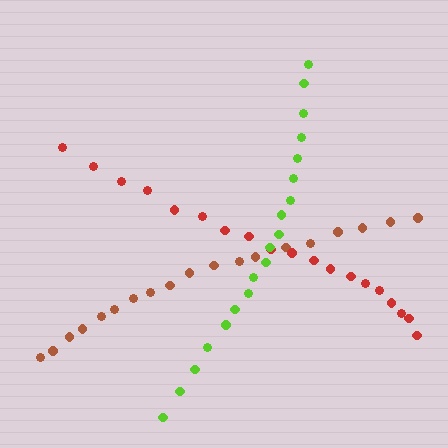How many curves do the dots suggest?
There are 3 distinct paths.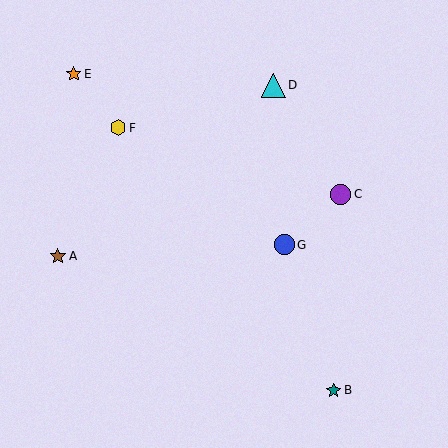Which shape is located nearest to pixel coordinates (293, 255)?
The blue circle (labeled G) at (284, 245) is nearest to that location.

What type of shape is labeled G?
Shape G is a blue circle.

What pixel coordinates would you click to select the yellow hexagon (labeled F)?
Click at (118, 128) to select the yellow hexagon F.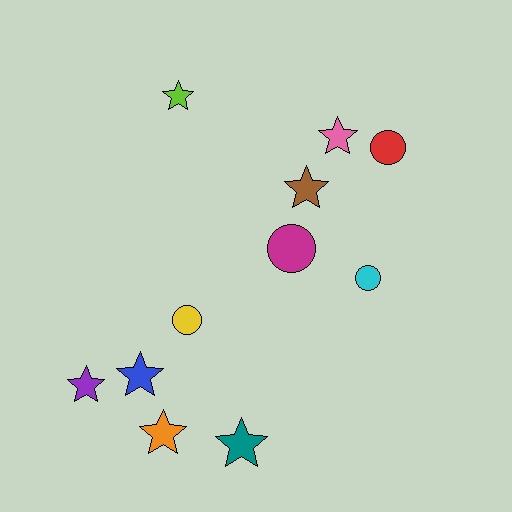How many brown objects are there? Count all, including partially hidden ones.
There is 1 brown object.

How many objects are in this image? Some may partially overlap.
There are 11 objects.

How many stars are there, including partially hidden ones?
There are 7 stars.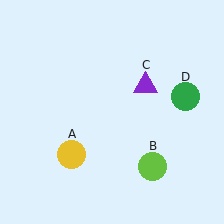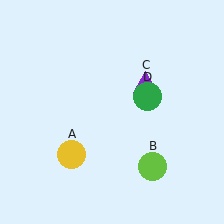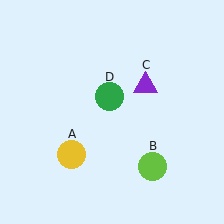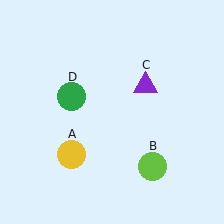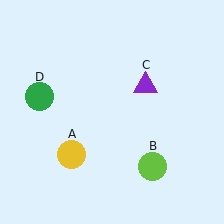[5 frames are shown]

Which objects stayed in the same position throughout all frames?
Yellow circle (object A) and lime circle (object B) and purple triangle (object C) remained stationary.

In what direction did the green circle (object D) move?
The green circle (object D) moved left.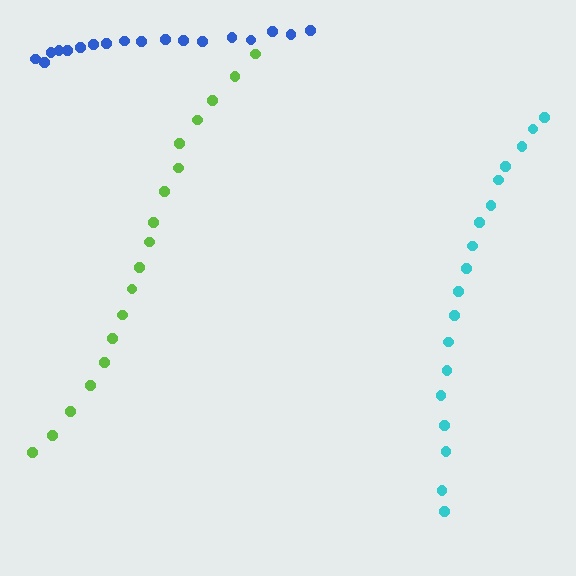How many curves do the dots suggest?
There are 3 distinct paths.